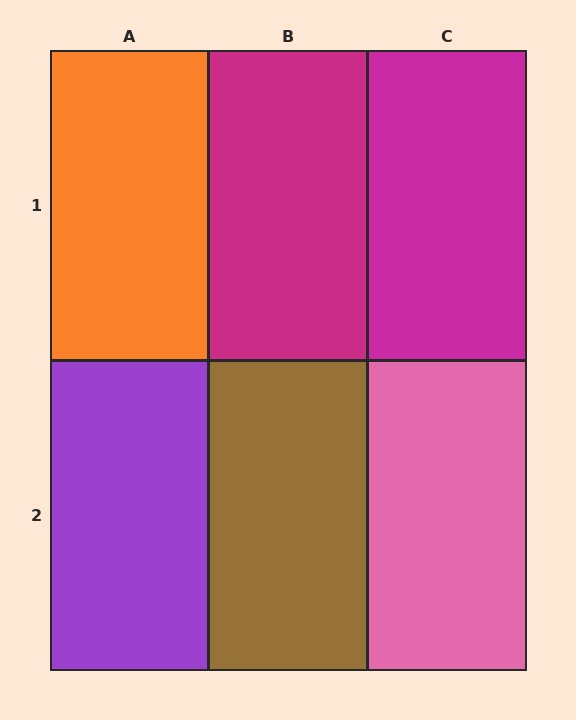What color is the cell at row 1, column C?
Magenta.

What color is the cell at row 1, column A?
Orange.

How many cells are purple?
1 cell is purple.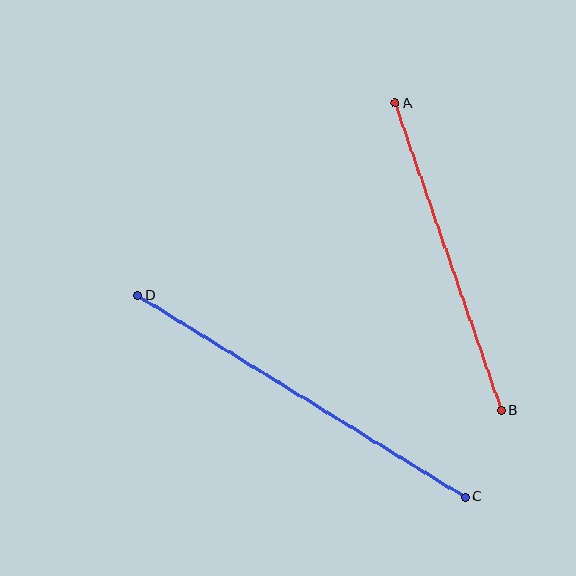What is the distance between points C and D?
The distance is approximately 384 pixels.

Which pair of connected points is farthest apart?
Points C and D are farthest apart.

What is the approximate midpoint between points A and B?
The midpoint is at approximately (448, 257) pixels.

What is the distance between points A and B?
The distance is approximately 325 pixels.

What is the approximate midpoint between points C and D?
The midpoint is at approximately (301, 396) pixels.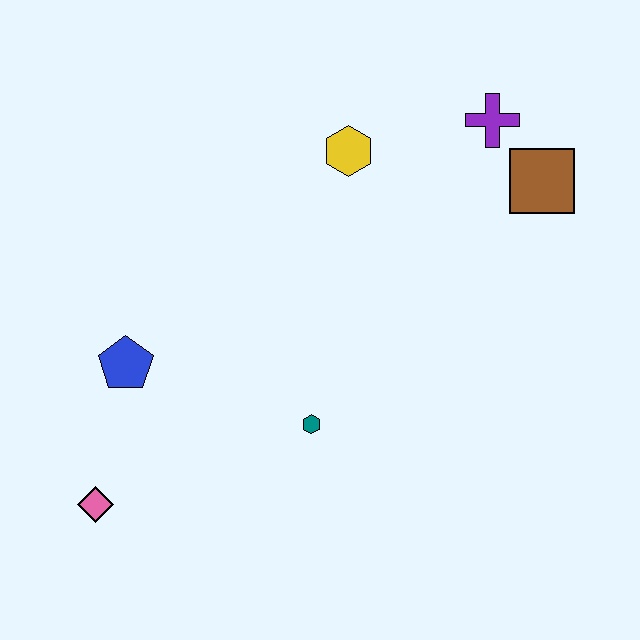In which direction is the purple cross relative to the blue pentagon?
The purple cross is to the right of the blue pentagon.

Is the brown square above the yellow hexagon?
No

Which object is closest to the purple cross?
The brown square is closest to the purple cross.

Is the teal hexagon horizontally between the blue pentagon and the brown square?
Yes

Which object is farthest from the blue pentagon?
The brown square is farthest from the blue pentagon.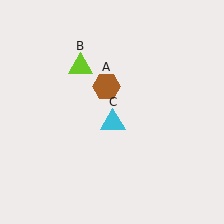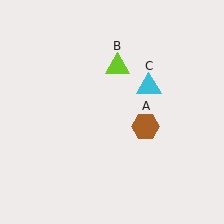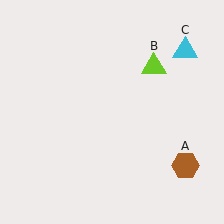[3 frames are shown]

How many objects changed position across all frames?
3 objects changed position: brown hexagon (object A), lime triangle (object B), cyan triangle (object C).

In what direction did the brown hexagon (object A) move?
The brown hexagon (object A) moved down and to the right.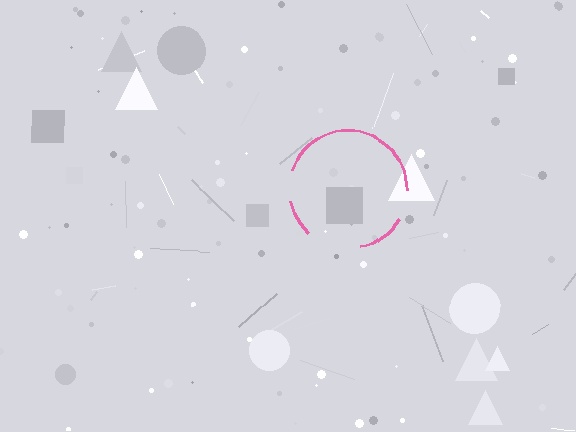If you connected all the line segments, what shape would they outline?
They would outline a circle.